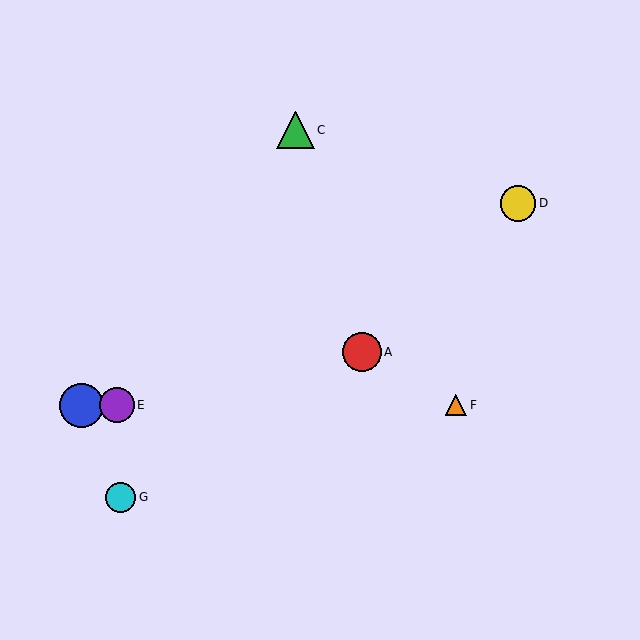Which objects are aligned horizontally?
Objects B, E, F are aligned horizontally.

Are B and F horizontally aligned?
Yes, both are at y≈405.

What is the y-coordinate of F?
Object F is at y≈405.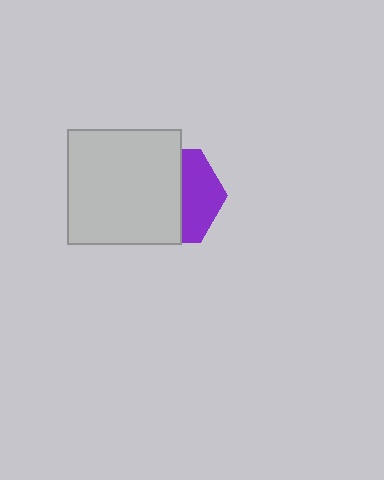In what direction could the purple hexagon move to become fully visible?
The purple hexagon could move right. That would shift it out from behind the light gray square entirely.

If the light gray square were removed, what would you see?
You would see the complete purple hexagon.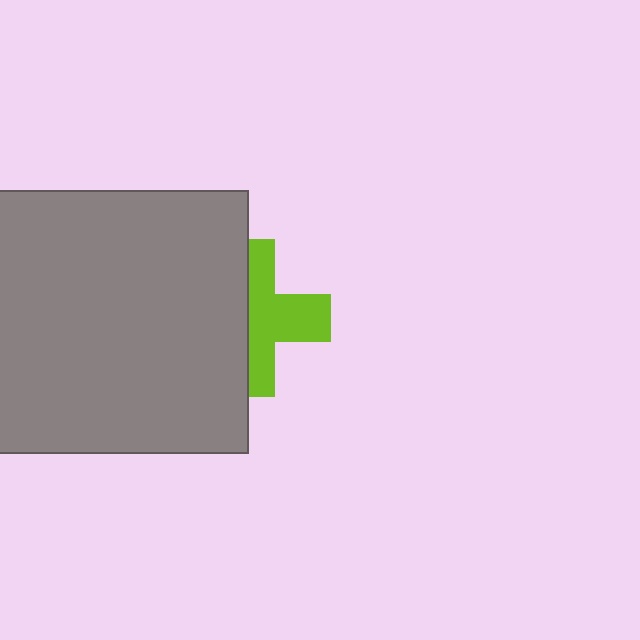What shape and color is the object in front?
The object in front is a gray square.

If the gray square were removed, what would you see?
You would see the complete lime cross.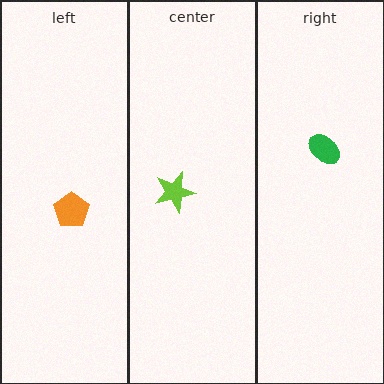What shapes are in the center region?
The lime star.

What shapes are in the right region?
The green ellipse.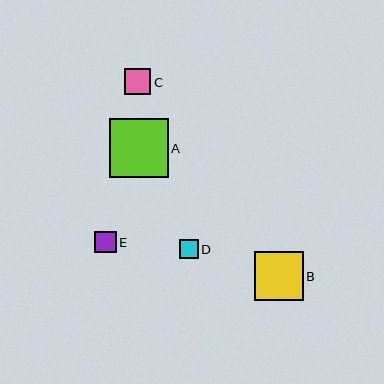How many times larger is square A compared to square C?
Square A is approximately 2.3 times the size of square C.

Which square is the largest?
Square A is the largest with a size of approximately 59 pixels.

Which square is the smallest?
Square D is the smallest with a size of approximately 19 pixels.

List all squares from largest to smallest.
From largest to smallest: A, B, C, E, D.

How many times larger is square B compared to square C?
Square B is approximately 1.9 times the size of square C.